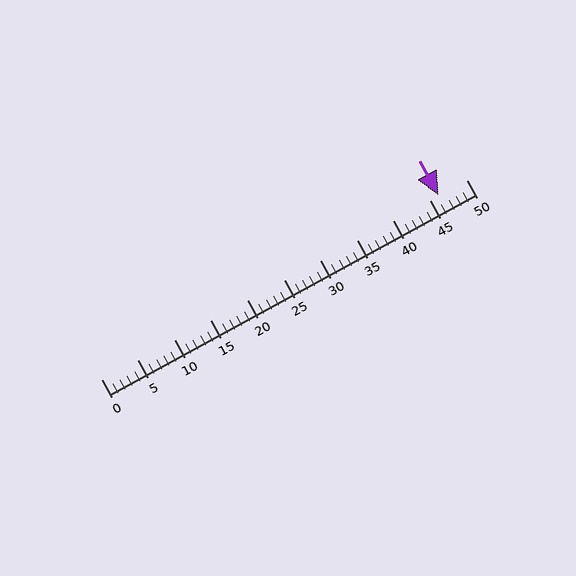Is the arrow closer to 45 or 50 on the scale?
The arrow is closer to 45.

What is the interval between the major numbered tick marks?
The major tick marks are spaced 5 units apart.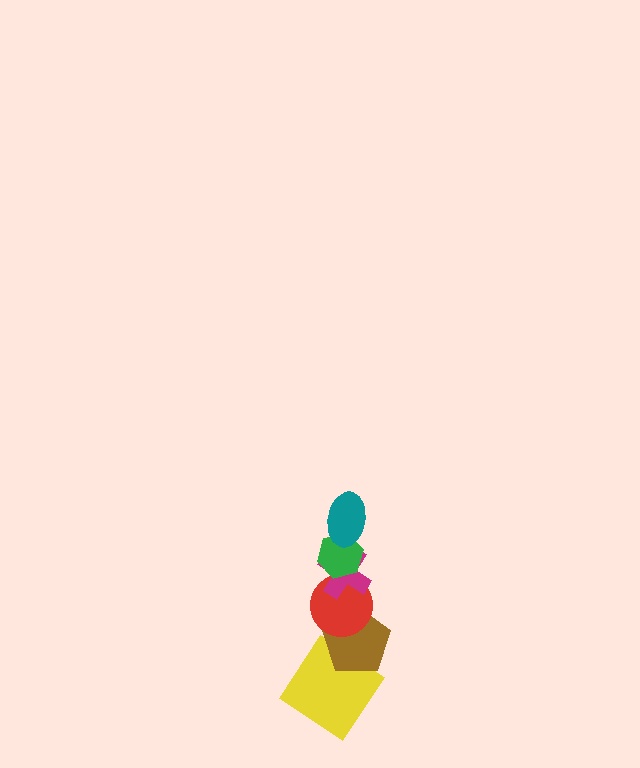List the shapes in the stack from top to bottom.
From top to bottom: the teal ellipse, the green hexagon, the magenta cross, the red circle, the brown pentagon, the yellow diamond.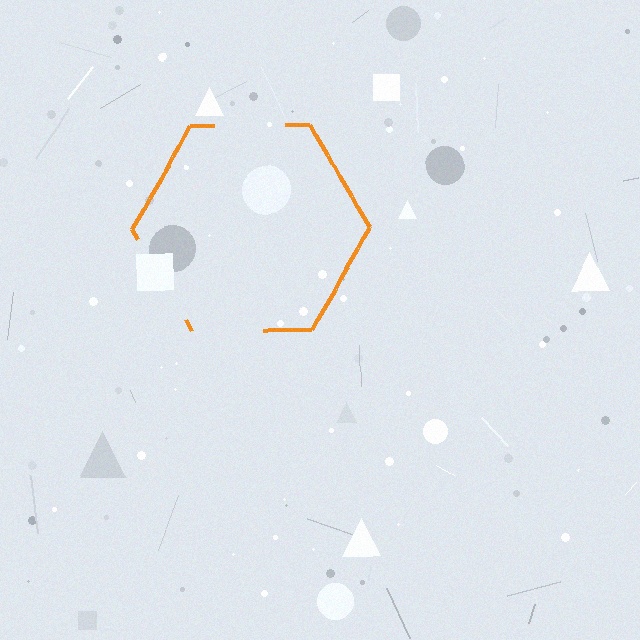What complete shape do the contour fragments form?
The contour fragments form a hexagon.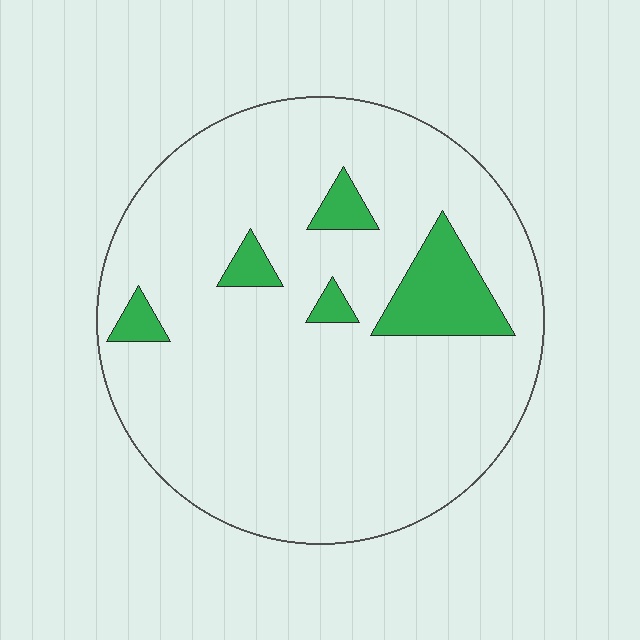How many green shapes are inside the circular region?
5.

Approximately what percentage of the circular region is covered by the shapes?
Approximately 10%.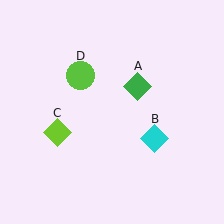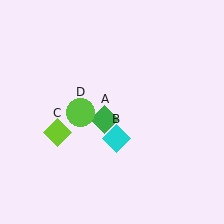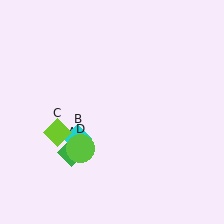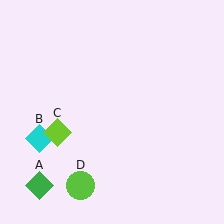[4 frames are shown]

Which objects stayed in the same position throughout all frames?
Lime diamond (object C) remained stationary.